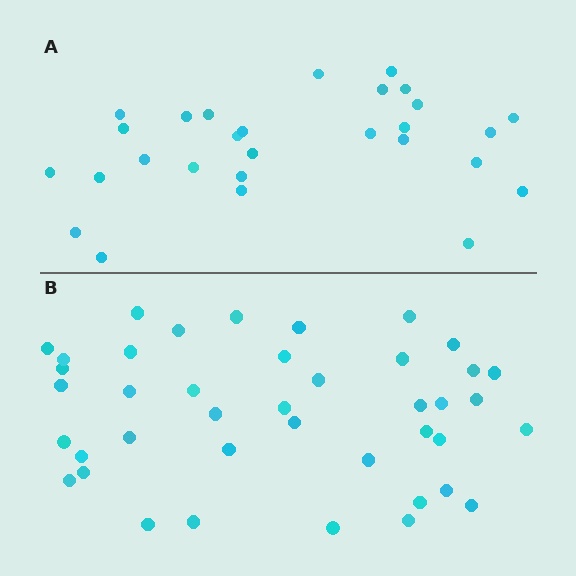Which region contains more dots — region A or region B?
Region B (the bottom region) has more dots.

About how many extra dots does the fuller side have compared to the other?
Region B has approximately 15 more dots than region A.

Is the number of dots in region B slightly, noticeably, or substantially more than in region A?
Region B has substantially more. The ratio is roughly 1.5 to 1.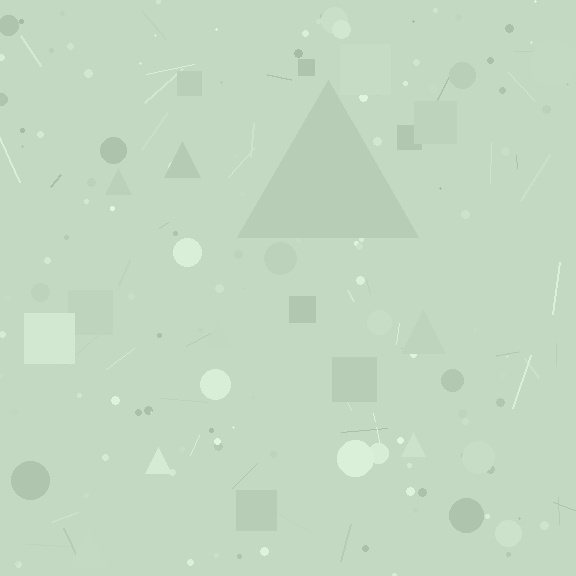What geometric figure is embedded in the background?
A triangle is embedded in the background.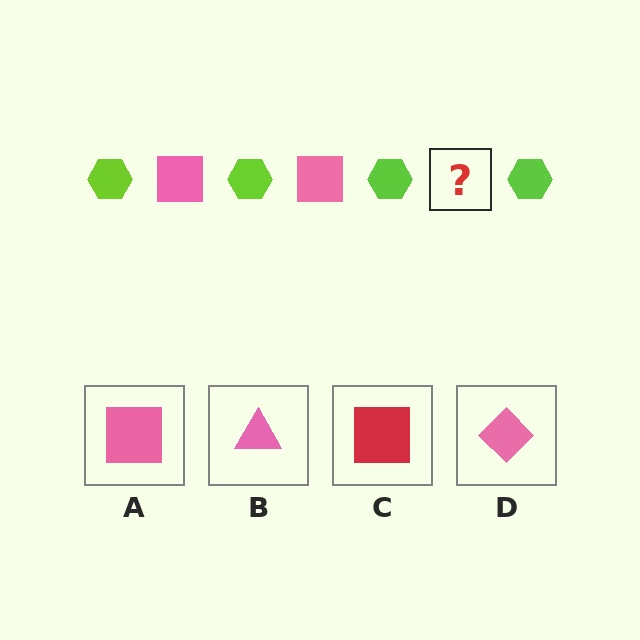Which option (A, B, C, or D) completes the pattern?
A.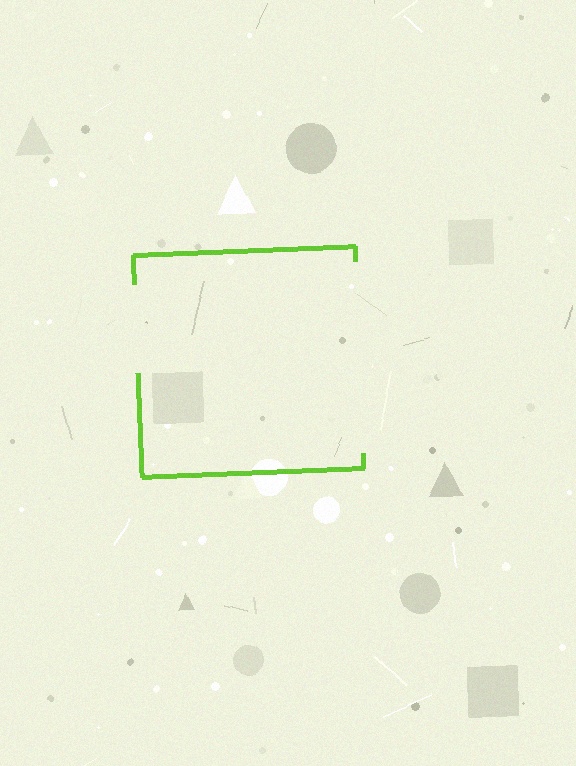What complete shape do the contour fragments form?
The contour fragments form a square.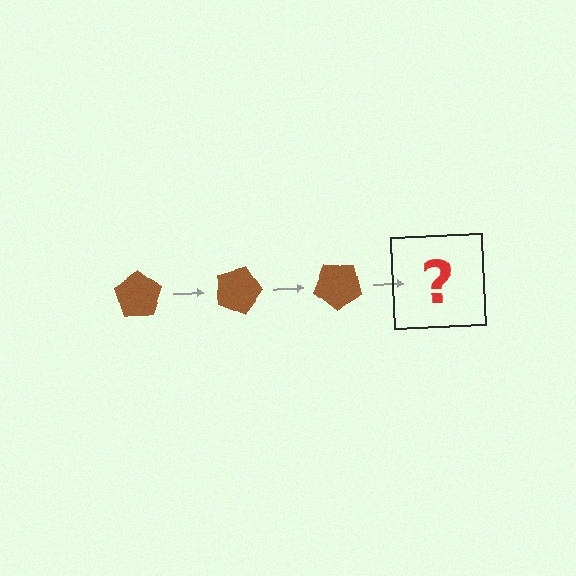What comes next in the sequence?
The next element should be a brown pentagon rotated 60 degrees.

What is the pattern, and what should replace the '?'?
The pattern is that the pentagon rotates 20 degrees each step. The '?' should be a brown pentagon rotated 60 degrees.